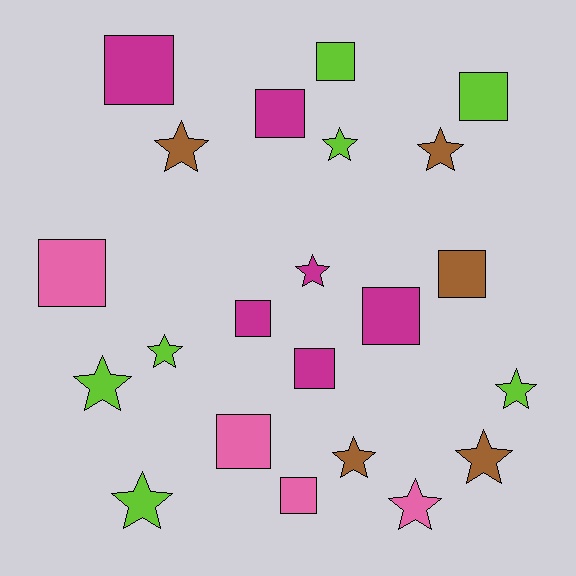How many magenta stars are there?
There is 1 magenta star.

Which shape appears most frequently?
Square, with 11 objects.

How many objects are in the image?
There are 22 objects.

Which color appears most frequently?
Lime, with 7 objects.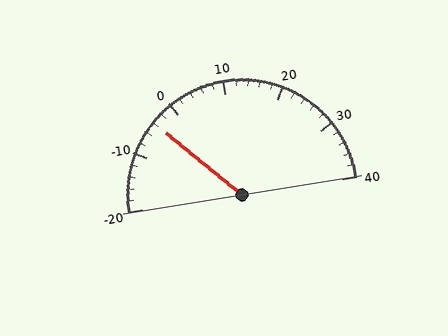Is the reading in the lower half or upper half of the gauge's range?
The reading is in the lower half of the range (-20 to 40).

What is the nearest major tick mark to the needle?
The nearest major tick mark is 0.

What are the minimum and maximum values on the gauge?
The gauge ranges from -20 to 40.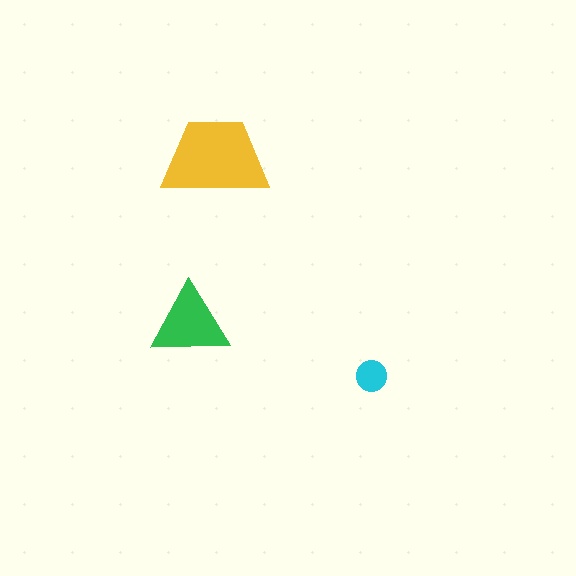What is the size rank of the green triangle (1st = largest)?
2nd.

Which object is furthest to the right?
The cyan circle is rightmost.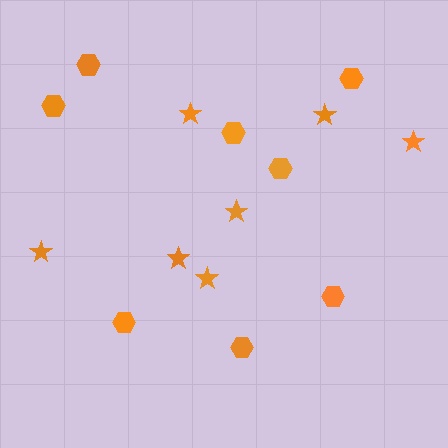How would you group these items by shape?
There are 2 groups: one group of stars (7) and one group of hexagons (8).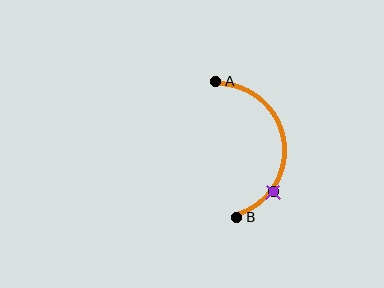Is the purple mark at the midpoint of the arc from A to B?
No. The purple mark lies on the arc but is closer to endpoint B. The arc midpoint would be at the point on the curve equidistant along the arc from both A and B.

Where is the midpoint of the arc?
The arc midpoint is the point on the curve farthest from the straight line joining A and B. It sits to the right of that line.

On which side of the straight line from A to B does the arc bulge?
The arc bulges to the right of the straight line connecting A and B.